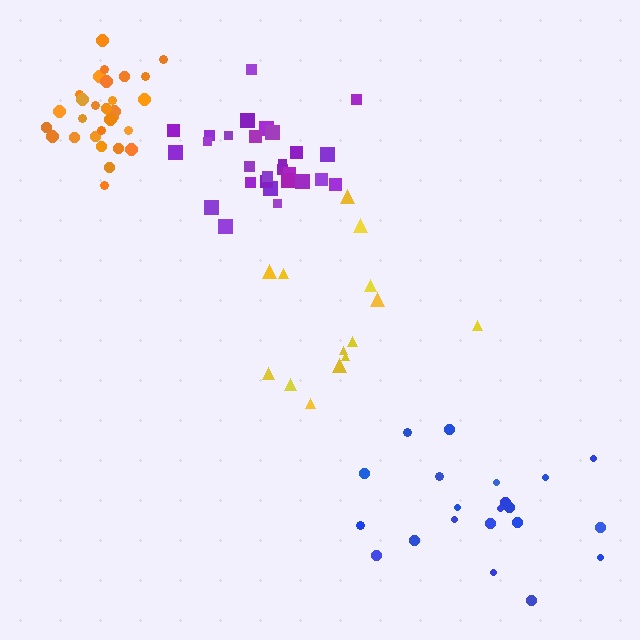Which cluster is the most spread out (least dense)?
Blue.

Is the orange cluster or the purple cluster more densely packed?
Orange.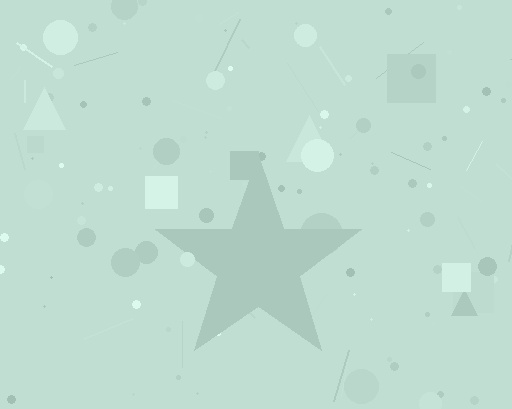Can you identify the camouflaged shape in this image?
The camouflaged shape is a star.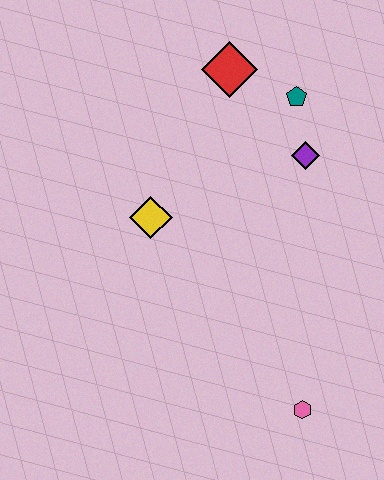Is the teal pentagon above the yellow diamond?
Yes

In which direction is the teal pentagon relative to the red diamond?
The teal pentagon is to the right of the red diamond.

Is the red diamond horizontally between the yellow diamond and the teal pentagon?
Yes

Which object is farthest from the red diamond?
The pink hexagon is farthest from the red diamond.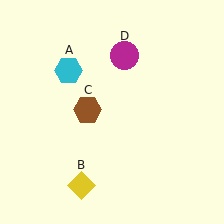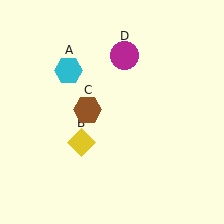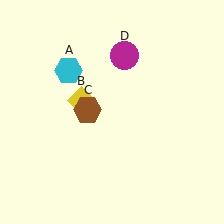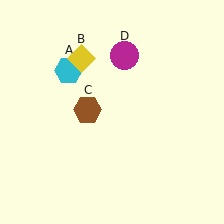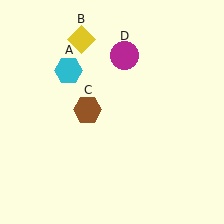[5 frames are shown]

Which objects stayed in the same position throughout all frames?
Cyan hexagon (object A) and brown hexagon (object C) and magenta circle (object D) remained stationary.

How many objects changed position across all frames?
1 object changed position: yellow diamond (object B).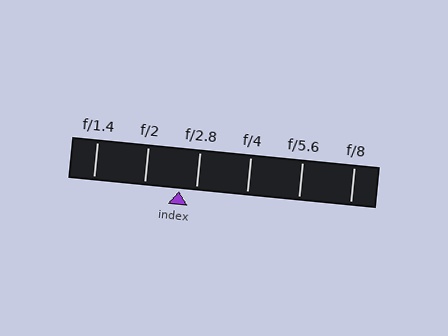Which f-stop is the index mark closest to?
The index mark is closest to f/2.8.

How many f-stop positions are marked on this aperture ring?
There are 6 f-stop positions marked.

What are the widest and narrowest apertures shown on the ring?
The widest aperture shown is f/1.4 and the narrowest is f/8.